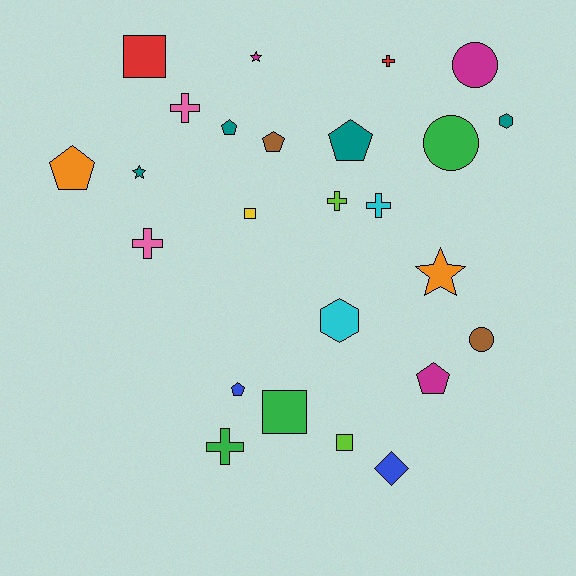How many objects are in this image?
There are 25 objects.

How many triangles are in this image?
There are no triangles.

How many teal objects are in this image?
There are 4 teal objects.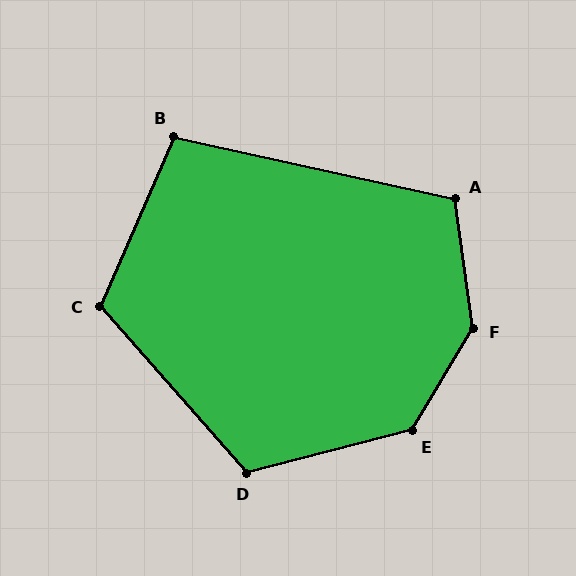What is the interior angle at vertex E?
Approximately 135 degrees (obtuse).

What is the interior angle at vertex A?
Approximately 110 degrees (obtuse).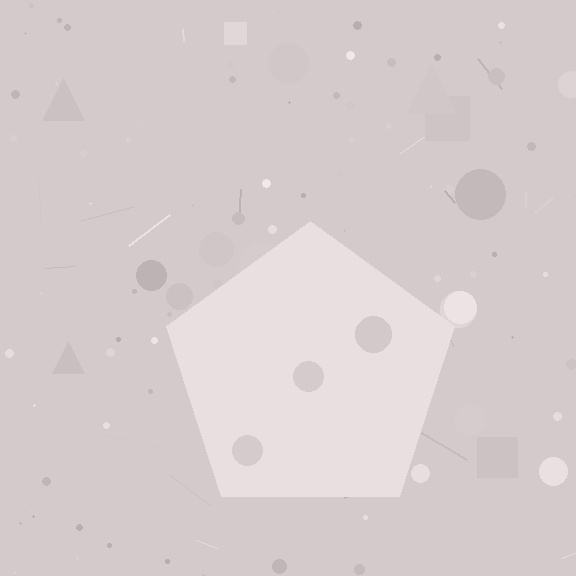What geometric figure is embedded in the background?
A pentagon is embedded in the background.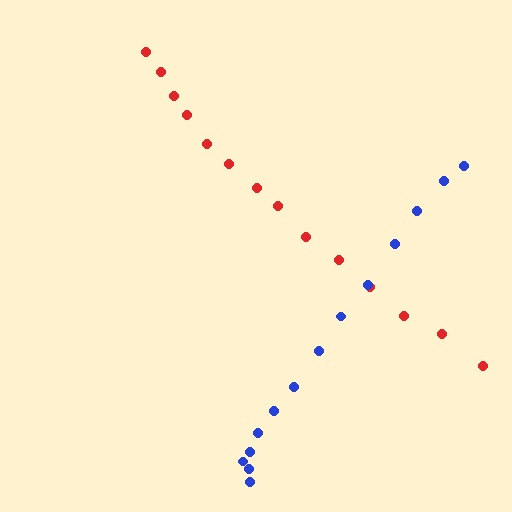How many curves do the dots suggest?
There are 2 distinct paths.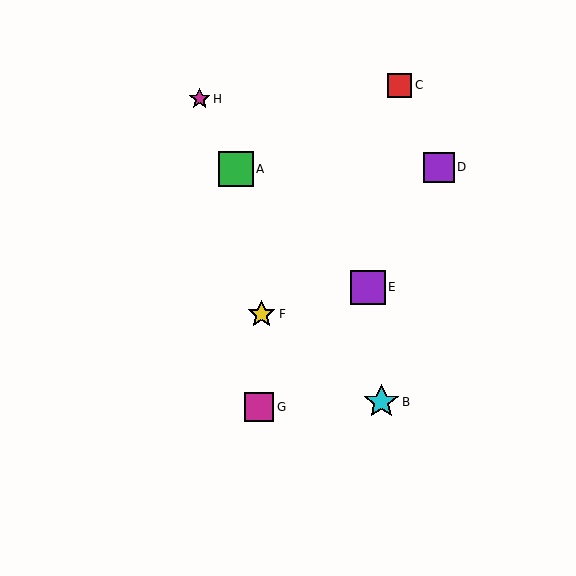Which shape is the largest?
The cyan star (labeled B) is the largest.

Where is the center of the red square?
The center of the red square is at (400, 85).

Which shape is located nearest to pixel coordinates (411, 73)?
The red square (labeled C) at (400, 85) is nearest to that location.